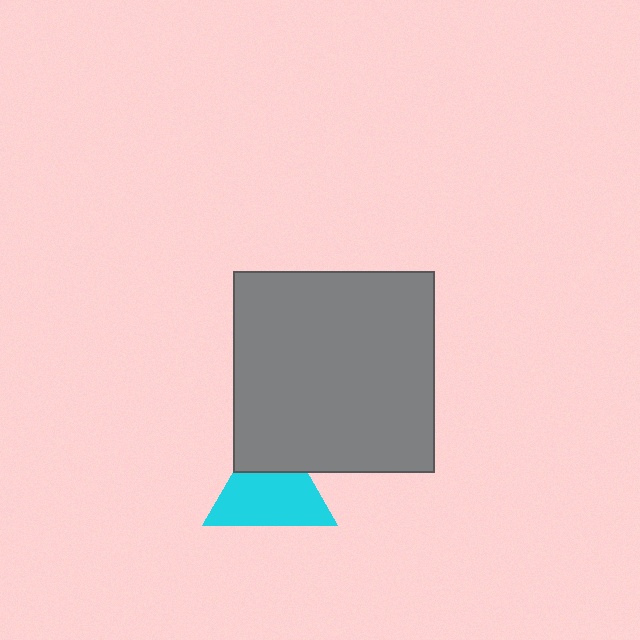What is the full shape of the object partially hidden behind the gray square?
The partially hidden object is a cyan triangle.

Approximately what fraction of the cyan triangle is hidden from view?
Roughly 31% of the cyan triangle is hidden behind the gray square.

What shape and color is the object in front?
The object in front is a gray square.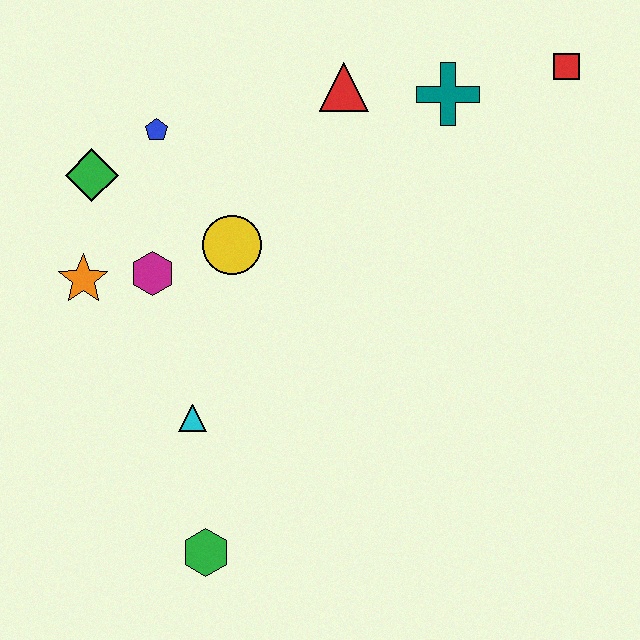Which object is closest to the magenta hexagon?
The orange star is closest to the magenta hexagon.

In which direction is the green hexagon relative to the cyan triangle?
The green hexagon is below the cyan triangle.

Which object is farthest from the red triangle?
The green hexagon is farthest from the red triangle.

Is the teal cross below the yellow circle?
No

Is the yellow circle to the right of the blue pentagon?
Yes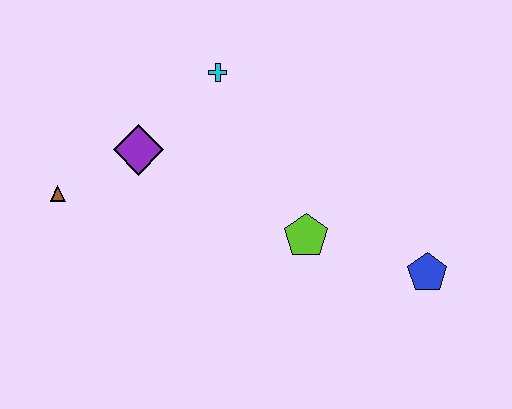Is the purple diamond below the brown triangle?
No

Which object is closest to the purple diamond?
The brown triangle is closest to the purple diamond.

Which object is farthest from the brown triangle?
The blue pentagon is farthest from the brown triangle.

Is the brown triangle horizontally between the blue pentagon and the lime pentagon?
No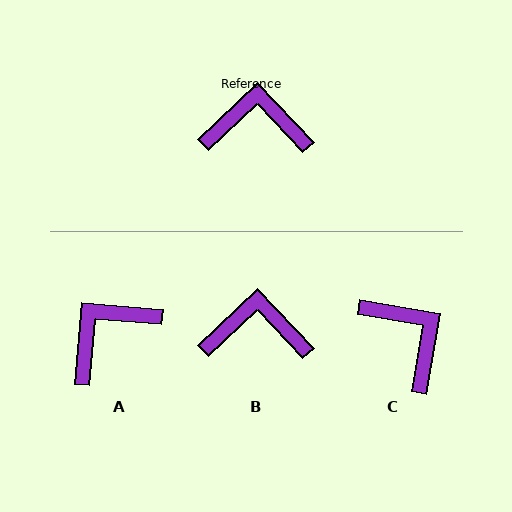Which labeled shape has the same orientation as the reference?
B.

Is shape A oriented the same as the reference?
No, it is off by about 42 degrees.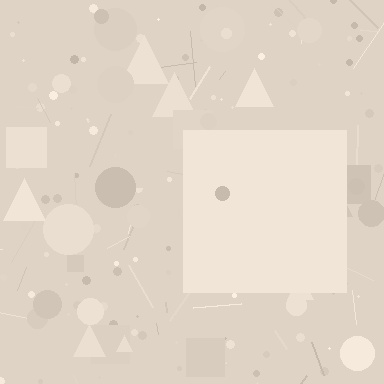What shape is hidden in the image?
A square is hidden in the image.